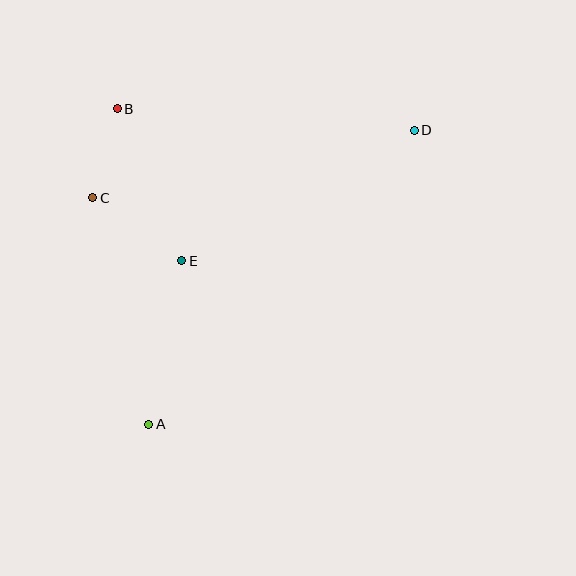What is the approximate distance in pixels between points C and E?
The distance between C and E is approximately 109 pixels.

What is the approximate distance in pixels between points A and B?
The distance between A and B is approximately 317 pixels.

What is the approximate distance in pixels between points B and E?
The distance between B and E is approximately 165 pixels.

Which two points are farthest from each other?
Points A and D are farthest from each other.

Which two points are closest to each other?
Points B and C are closest to each other.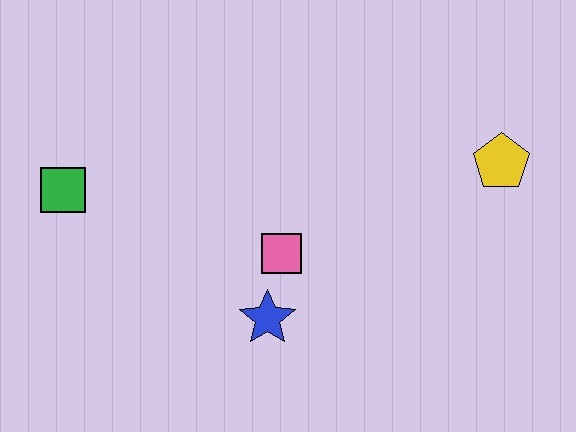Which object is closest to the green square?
The pink square is closest to the green square.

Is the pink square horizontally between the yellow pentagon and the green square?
Yes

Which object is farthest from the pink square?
The yellow pentagon is farthest from the pink square.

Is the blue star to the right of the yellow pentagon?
No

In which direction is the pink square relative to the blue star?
The pink square is above the blue star.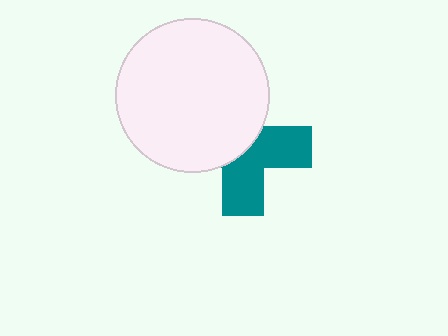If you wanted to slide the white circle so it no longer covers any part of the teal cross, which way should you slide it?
Slide it toward the upper-left — that is the most direct way to separate the two shapes.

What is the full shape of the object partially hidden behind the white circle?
The partially hidden object is a teal cross.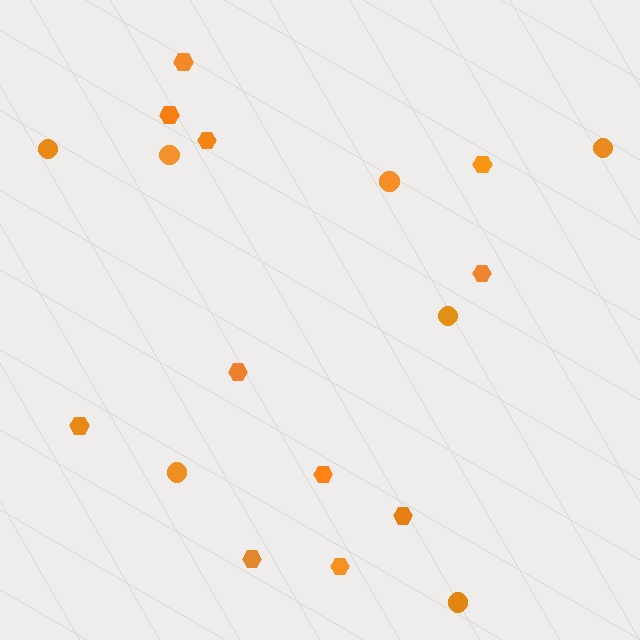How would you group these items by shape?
There are 2 groups: one group of circles (7) and one group of hexagons (11).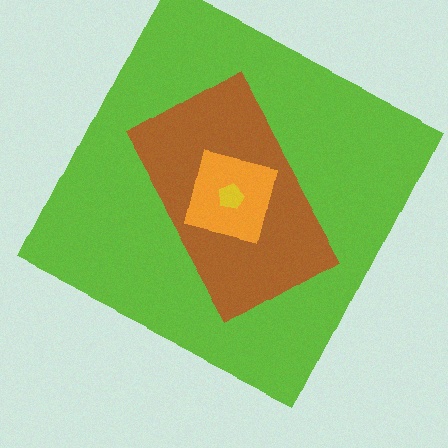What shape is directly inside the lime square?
The brown rectangle.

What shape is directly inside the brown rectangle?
The orange square.